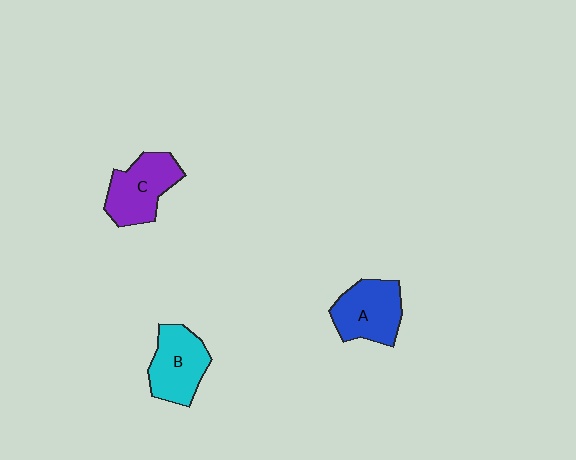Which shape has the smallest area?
Shape B (cyan).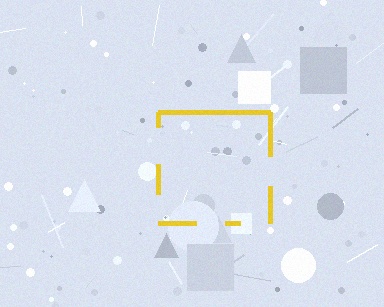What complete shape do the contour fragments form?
The contour fragments form a square.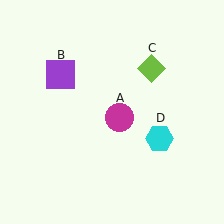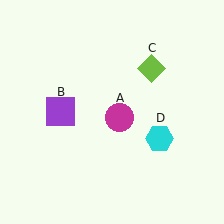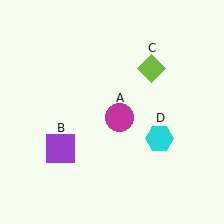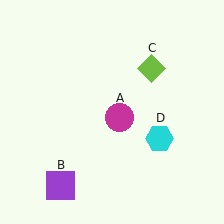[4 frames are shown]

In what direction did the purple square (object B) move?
The purple square (object B) moved down.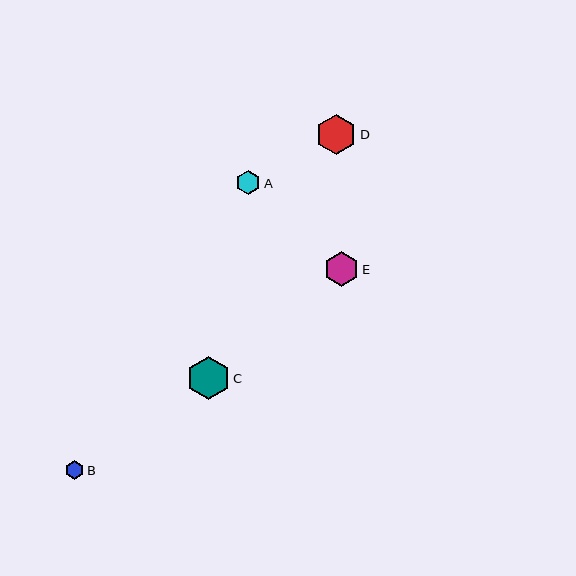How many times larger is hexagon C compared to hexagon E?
Hexagon C is approximately 1.3 times the size of hexagon E.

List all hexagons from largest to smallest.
From largest to smallest: C, D, E, A, B.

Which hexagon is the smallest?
Hexagon B is the smallest with a size of approximately 19 pixels.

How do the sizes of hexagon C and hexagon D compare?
Hexagon C and hexagon D are approximately the same size.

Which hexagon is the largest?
Hexagon C is the largest with a size of approximately 43 pixels.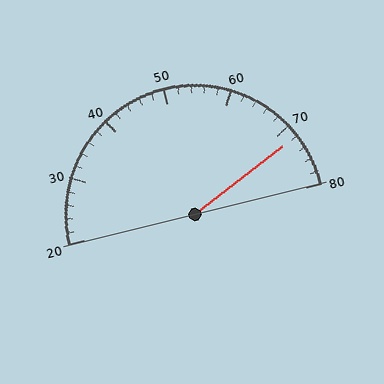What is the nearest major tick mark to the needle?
The nearest major tick mark is 70.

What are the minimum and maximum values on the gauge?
The gauge ranges from 20 to 80.